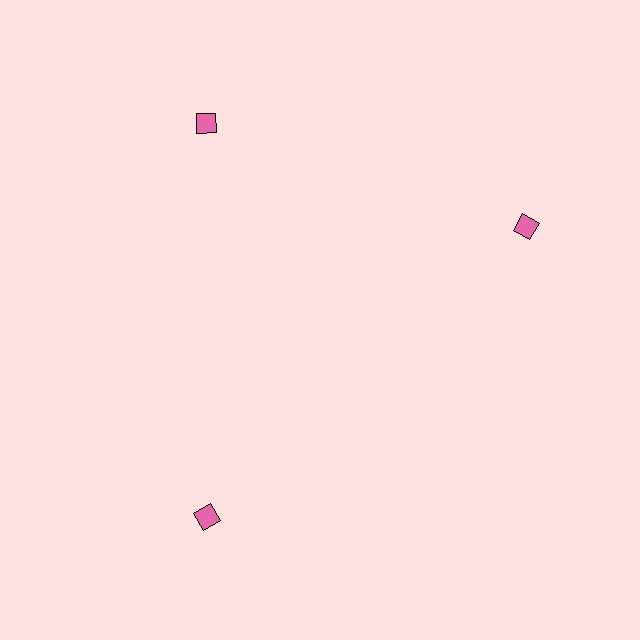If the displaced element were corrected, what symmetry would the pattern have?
It would have 3-fold rotational symmetry — the pattern would map onto itself every 120 degrees.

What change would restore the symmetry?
The symmetry would be restored by rotating it back into even spacing with its neighbors so that all 3 squares sit at equal angles and equal distance from the center.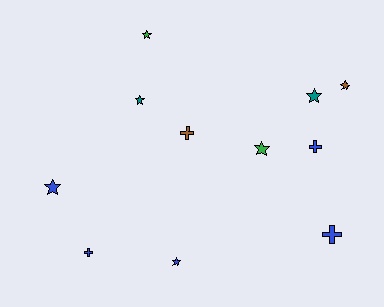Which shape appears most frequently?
Star, with 7 objects.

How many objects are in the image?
There are 11 objects.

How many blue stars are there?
There are 2 blue stars.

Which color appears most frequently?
Blue, with 5 objects.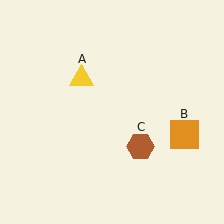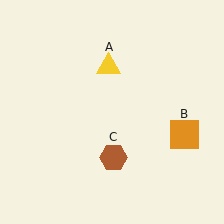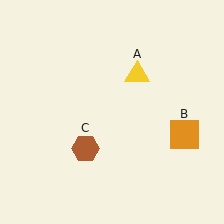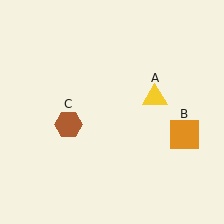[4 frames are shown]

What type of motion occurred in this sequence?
The yellow triangle (object A), brown hexagon (object C) rotated clockwise around the center of the scene.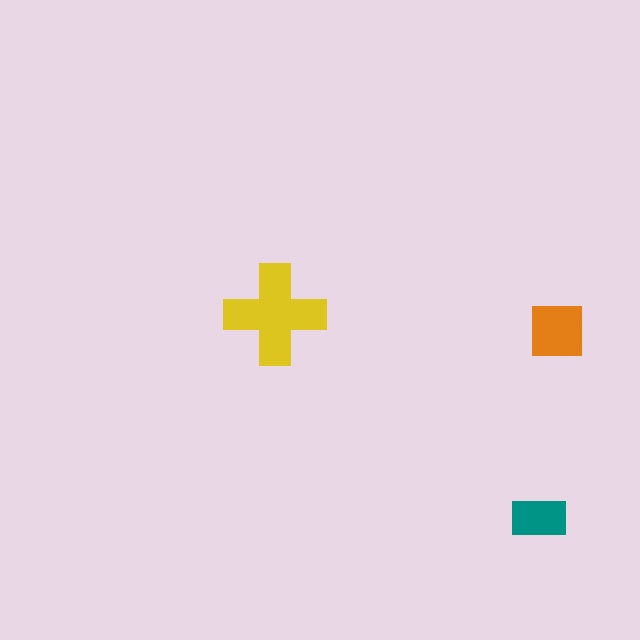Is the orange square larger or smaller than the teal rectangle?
Larger.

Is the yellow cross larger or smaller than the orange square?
Larger.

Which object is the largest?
The yellow cross.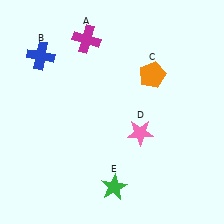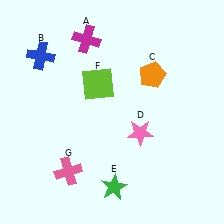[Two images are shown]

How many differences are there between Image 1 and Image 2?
There are 2 differences between the two images.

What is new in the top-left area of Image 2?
A lime square (F) was added in the top-left area of Image 2.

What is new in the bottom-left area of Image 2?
A pink cross (G) was added in the bottom-left area of Image 2.